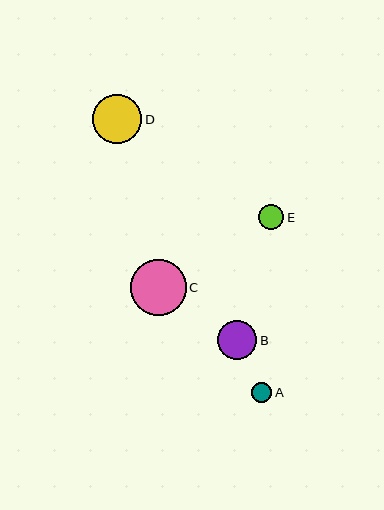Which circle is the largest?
Circle C is the largest with a size of approximately 56 pixels.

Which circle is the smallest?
Circle A is the smallest with a size of approximately 20 pixels.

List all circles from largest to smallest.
From largest to smallest: C, D, B, E, A.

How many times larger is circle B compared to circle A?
Circle B is approximately 1.9 times the size of circle A.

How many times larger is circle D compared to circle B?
Circle D is approximately 1.3 times the size of circle B.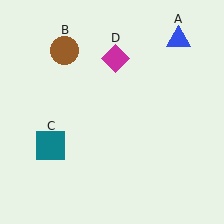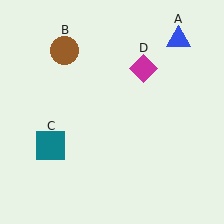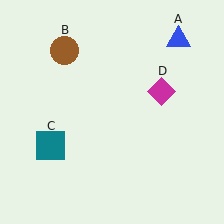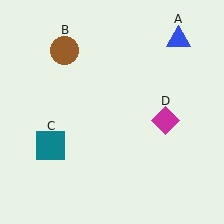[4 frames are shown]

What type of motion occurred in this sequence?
The magenta diamond (object D) rotated clockwise around the center of the scene.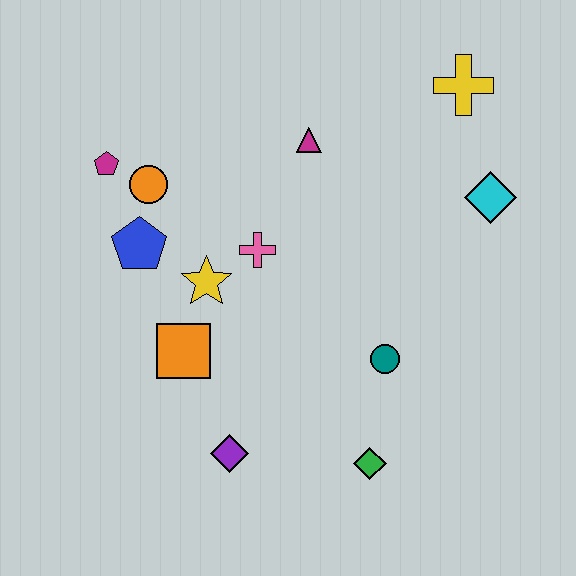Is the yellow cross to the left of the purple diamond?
No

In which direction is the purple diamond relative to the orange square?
The purple diamond is below the orange square.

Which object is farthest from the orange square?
The yellow cross is farthest from the orange square.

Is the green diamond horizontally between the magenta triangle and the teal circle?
Yes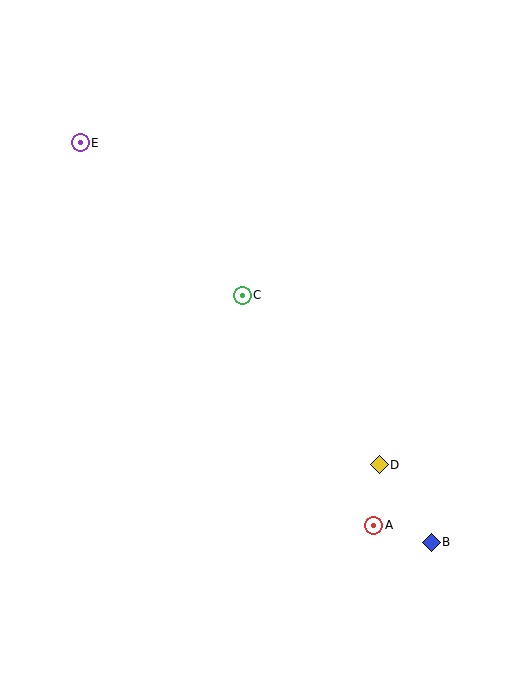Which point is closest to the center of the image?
Point C at (242, 295) is closest to the center.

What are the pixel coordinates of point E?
Point E is at (80, 143).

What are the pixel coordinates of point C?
Point C is at (242, 295).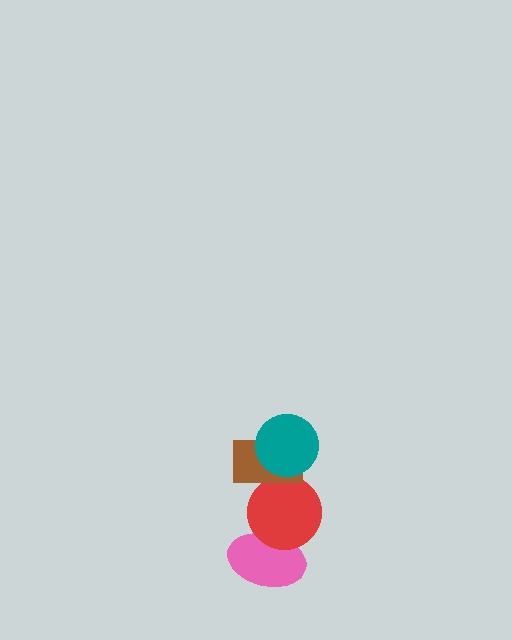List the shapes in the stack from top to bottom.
From top to bottom: the teal circle, the brown rectangle, the red circle, the pink ellipse.